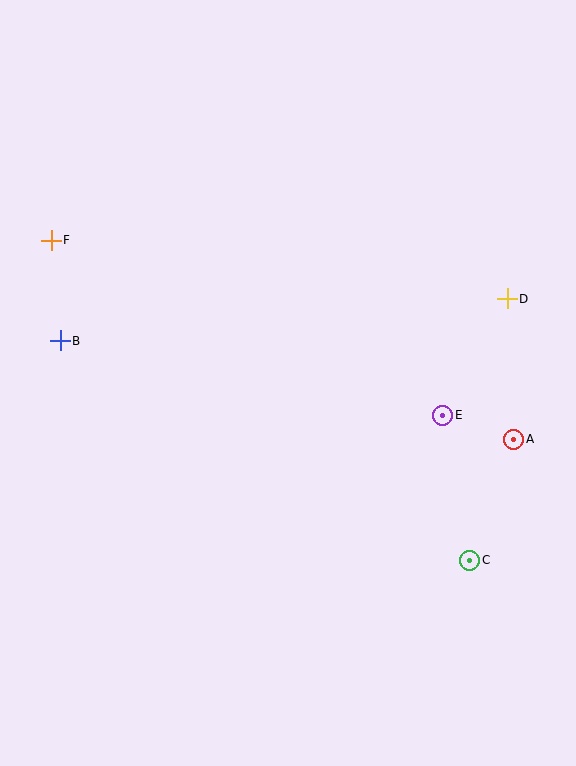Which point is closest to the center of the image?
Point E at (443, 415) is closest to the center.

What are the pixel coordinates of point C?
Point C is at (470, 560).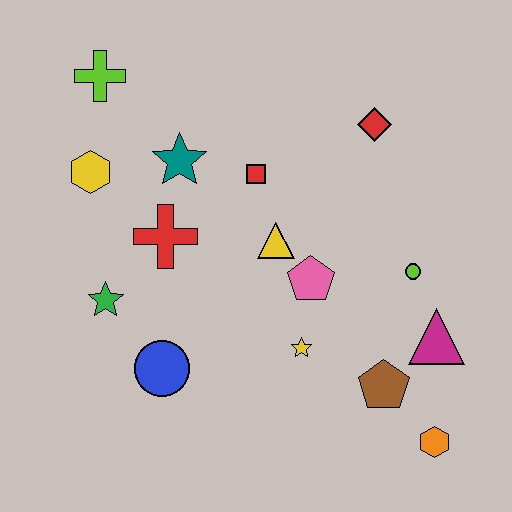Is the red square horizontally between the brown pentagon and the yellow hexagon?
Yes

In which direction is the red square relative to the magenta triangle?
The red square is to the left of the magenta triangle.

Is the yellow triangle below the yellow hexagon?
Yes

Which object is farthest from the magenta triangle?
The lime cross is farthest from the magenta triangle.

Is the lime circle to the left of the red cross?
No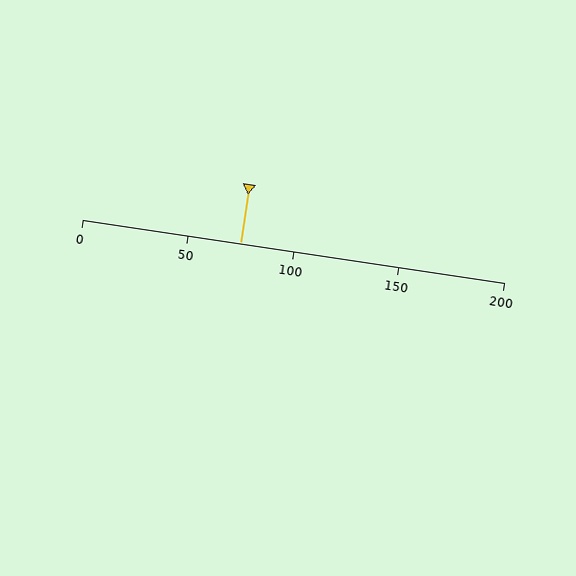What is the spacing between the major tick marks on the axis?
The major ticks are spaced 50 apart.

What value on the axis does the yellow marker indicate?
The marker indicates approximately 75.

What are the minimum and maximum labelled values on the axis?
The axis runs from 0 to 200.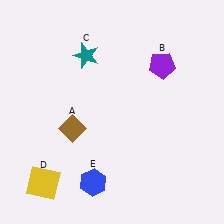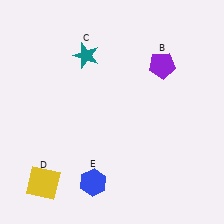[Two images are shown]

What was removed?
The brown diamond (A) was removed in Image 2.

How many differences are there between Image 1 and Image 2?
There is 1 difference between the two images.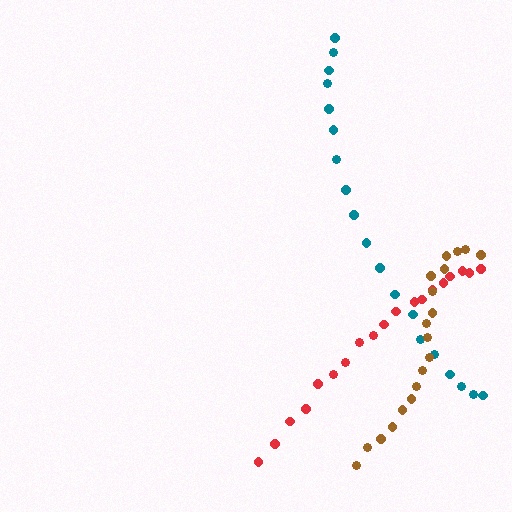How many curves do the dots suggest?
There are 3 distinct paths.